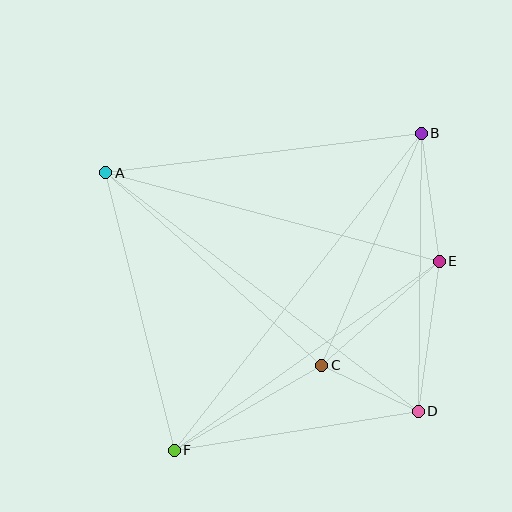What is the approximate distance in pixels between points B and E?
The distance between B and E is approximately 129 pixels.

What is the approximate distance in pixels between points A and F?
The distance between A and F is approximately 286 pixels.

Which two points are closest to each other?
Points C and D are closest to each other.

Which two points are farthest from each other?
Points B and F are farthest from each other.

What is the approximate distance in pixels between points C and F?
The distance between C and F is approximately 170 pixels.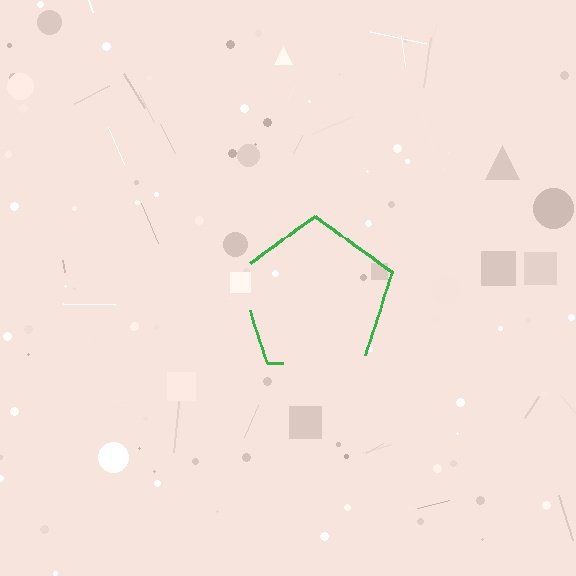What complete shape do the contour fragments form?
The contour fragments form a pentagon.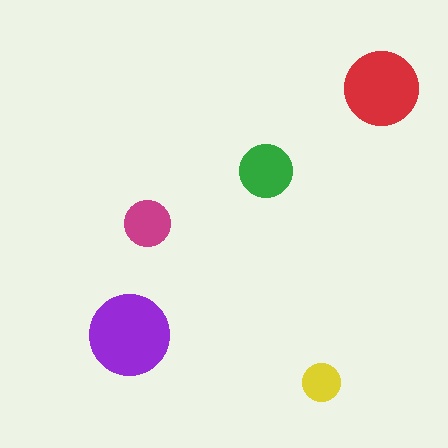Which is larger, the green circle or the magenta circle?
The green one.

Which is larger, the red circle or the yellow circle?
The red one.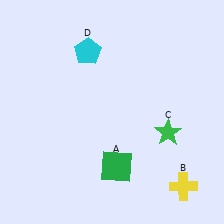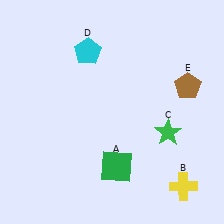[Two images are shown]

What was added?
A brown pentagon (E) was added in Image 2.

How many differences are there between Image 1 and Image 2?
There is 1 difference between the two images.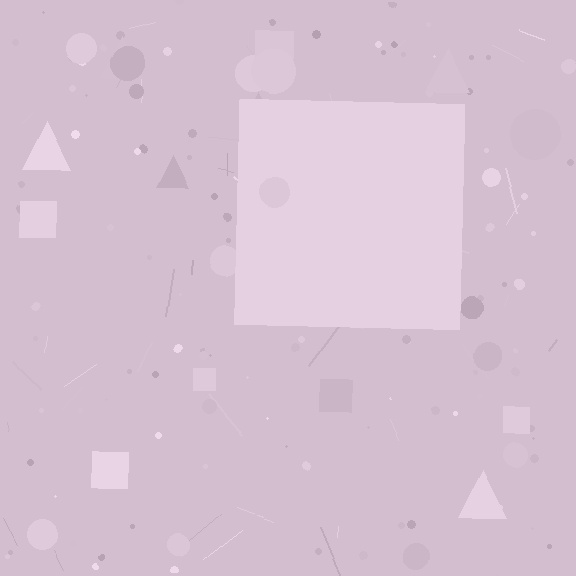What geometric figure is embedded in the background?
A square is embedded in the background.